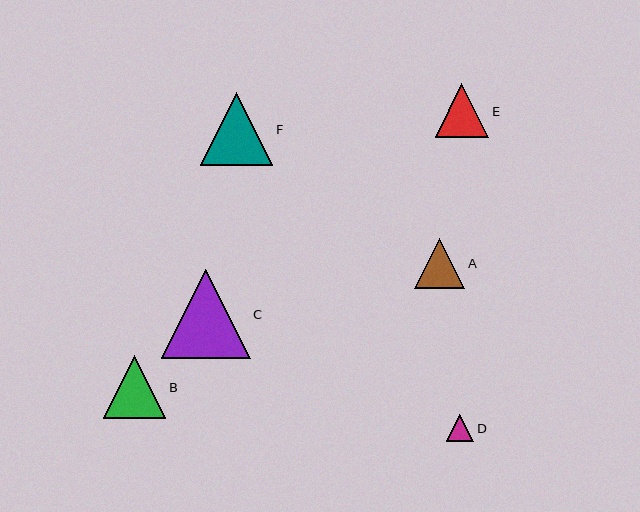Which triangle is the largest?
Triangle C is the largest with a size of approximately 88 pixels.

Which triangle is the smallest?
Triangle D is the smallest with a size of approximately 27 pixels.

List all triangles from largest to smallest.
From largest to smallest: C, F, B, E, A, D.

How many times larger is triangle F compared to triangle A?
Triangle F is approximately 1.4 times the size of triangle A.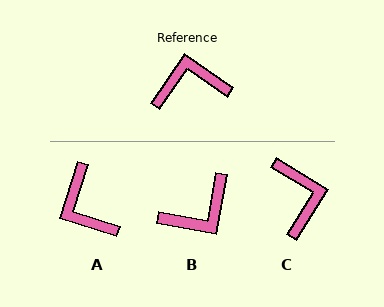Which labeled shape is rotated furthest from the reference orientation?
B, about 156 degrees away.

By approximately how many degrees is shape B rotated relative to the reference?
Approximately 156 degrees clockwise.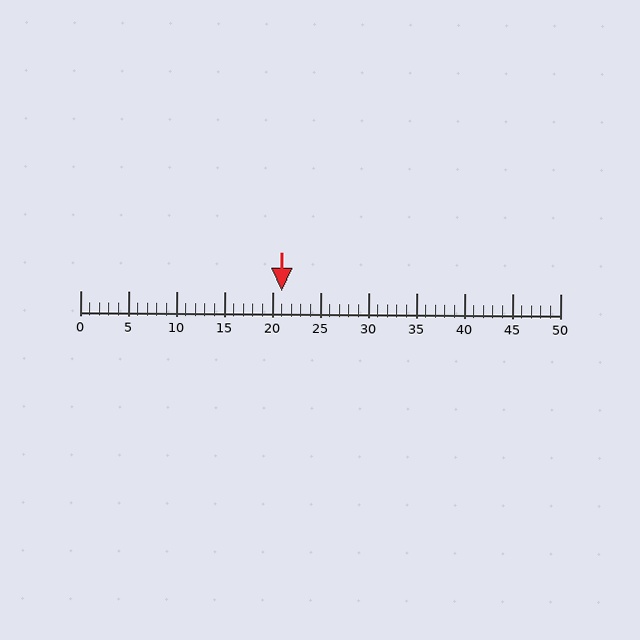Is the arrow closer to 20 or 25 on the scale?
The arrow is closer to 20.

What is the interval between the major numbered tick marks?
The major tick marks are spaced 5 units apart.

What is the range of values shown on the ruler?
The ruler shows values from 0 to 50.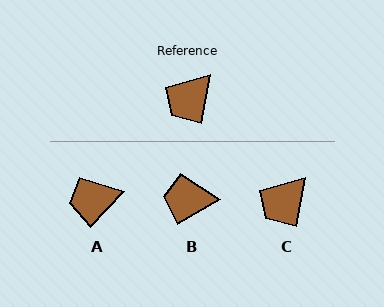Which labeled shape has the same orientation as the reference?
C.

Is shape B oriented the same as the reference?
No, it is off by about 49 degrees.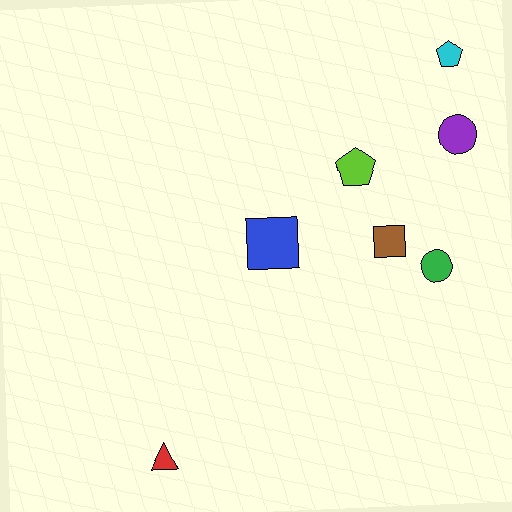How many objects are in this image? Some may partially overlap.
There are 7 objects.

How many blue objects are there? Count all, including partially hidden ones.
There is 1 blue object.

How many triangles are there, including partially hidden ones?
There is 1 triangle.